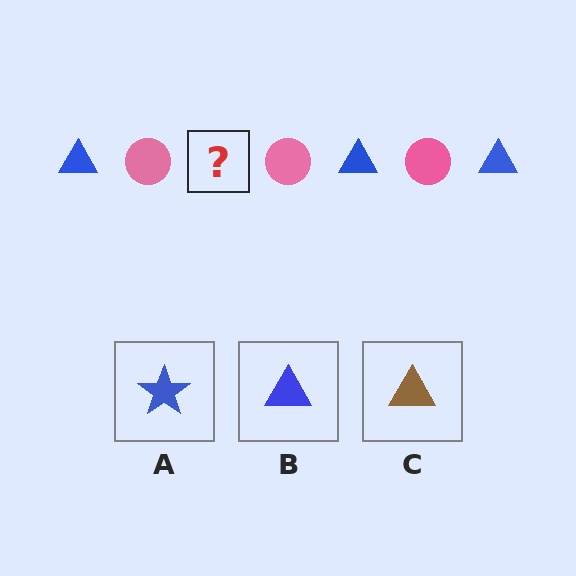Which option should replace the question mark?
Option B.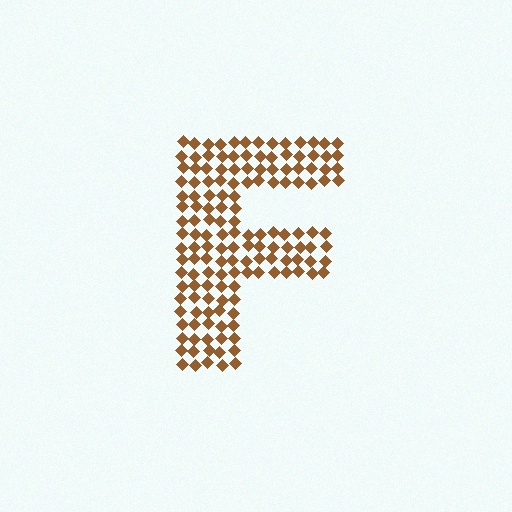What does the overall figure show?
The overall figure shows the letter F.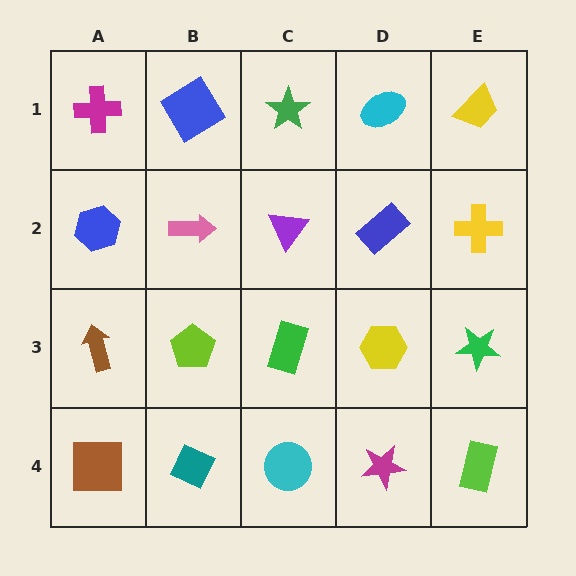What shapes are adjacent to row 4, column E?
A green star (row 3, column E), a magenta star (row 4, column D).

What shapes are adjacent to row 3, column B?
A pink arrow (row 2, column B), a teal diamond (row 4, column B), a brown arrow (row 3, column A), a green rectangle (row 3, column C).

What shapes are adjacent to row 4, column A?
A brown arrow (row 3, column A), a teal diamond (row 4, column B).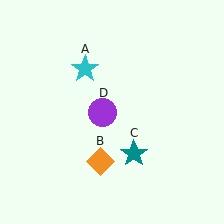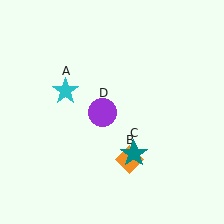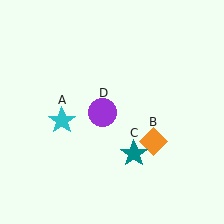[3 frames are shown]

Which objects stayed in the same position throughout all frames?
Teal star (object C) and purple circle (object D) remained stationary.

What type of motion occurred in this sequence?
The cyan star (object A), orange diamond (object B) rotated counterclockwise around the center of the scene.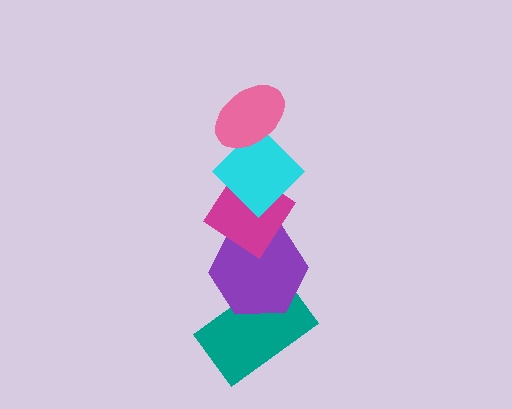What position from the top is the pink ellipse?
The pink ellipse is 1st from the top.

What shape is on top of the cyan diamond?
The pink ellipse is on top of the cyan diamond.